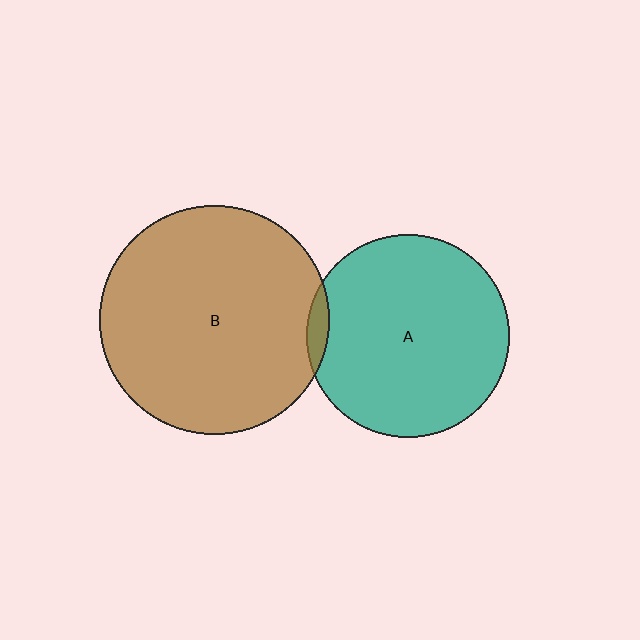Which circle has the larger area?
Circle B (brown).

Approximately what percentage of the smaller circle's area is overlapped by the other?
Approximately 5%.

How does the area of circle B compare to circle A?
Approximately 1.3 times.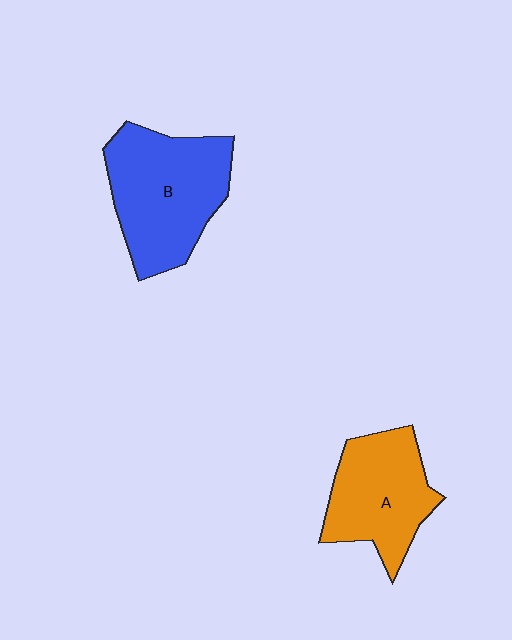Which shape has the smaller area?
Shape A (orange).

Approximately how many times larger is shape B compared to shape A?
Approximately 1.3 times.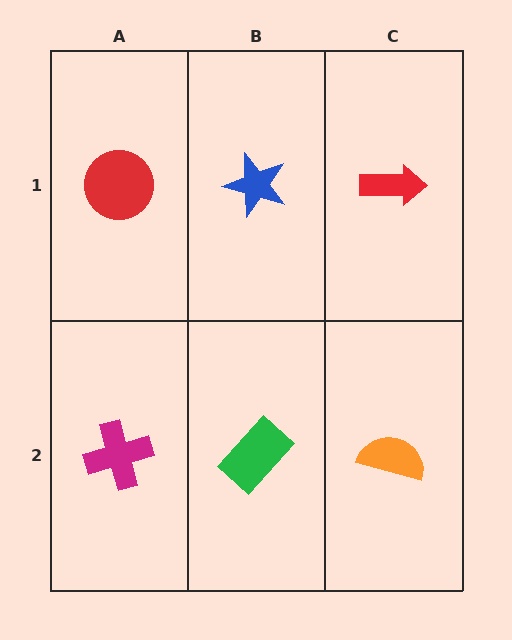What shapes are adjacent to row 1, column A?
A magenta cross (row 2, column A), a blue star (row 1, column B).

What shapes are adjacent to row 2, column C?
A red arrow (row 1, column C), a green rectangle (row 2, column B).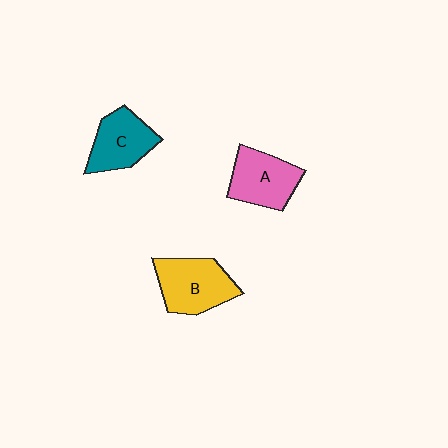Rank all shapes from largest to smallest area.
From largest to smallest: B (yellow), A (pink), C (teal).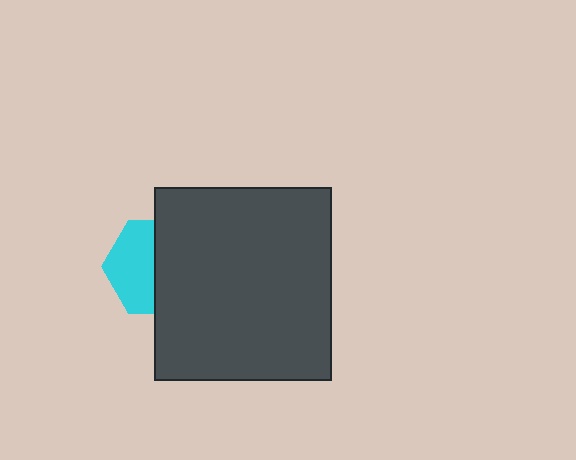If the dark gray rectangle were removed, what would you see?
You would see the complete cyan hexagon.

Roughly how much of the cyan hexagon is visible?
About half of it is visible (roughly 48%).